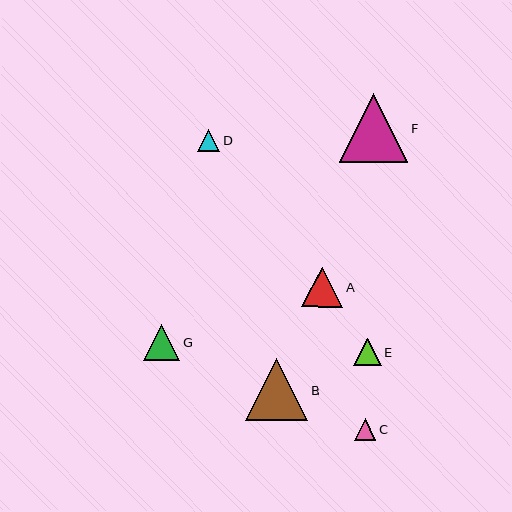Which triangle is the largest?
Triangle F is the largest with a size of approximately 69 pixels.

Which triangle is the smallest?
Triangle C is the smallest with a size of approximately 22 pixels.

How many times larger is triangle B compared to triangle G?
Triangle B is approximately 1.7 times the size of triangle G.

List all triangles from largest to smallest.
From largest to smallest: F, B, A, G, E, D, C.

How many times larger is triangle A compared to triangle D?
Triangle A is approximately 1.9 times the size of triangle D.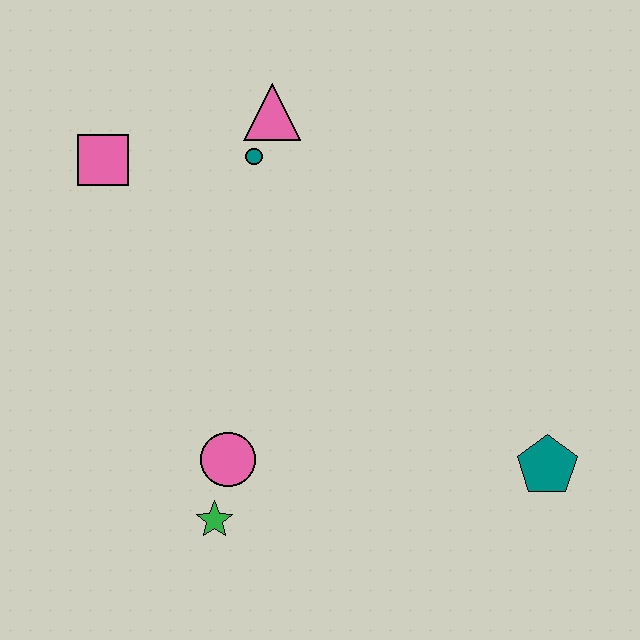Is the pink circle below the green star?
No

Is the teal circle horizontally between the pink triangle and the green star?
Yes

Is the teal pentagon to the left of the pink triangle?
No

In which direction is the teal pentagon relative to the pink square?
The teal pentagon is to the right of the pink square.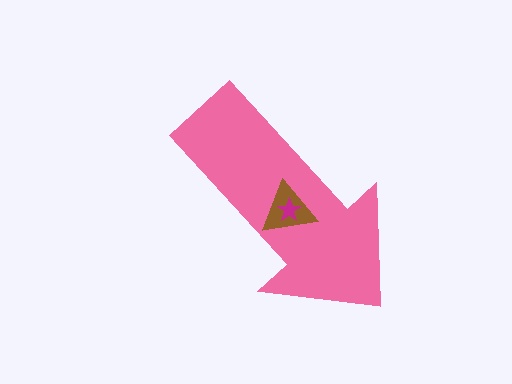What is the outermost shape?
The pink arrow.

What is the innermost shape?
The magenta star.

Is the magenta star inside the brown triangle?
Yes.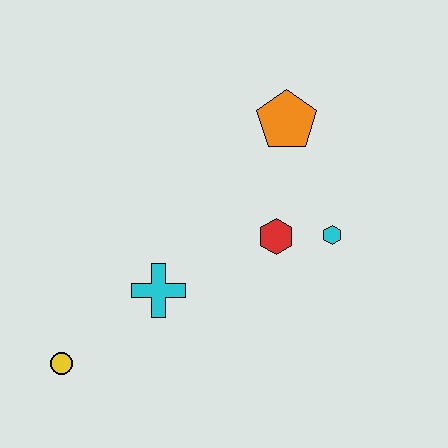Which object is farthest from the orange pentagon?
The yellow circle is farthest from the orange pentagon.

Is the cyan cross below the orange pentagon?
Yes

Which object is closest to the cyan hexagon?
The red hexagon is closest to the cyan hexagon.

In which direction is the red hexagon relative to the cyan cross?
The red hexagon is to the right of the cyan cross.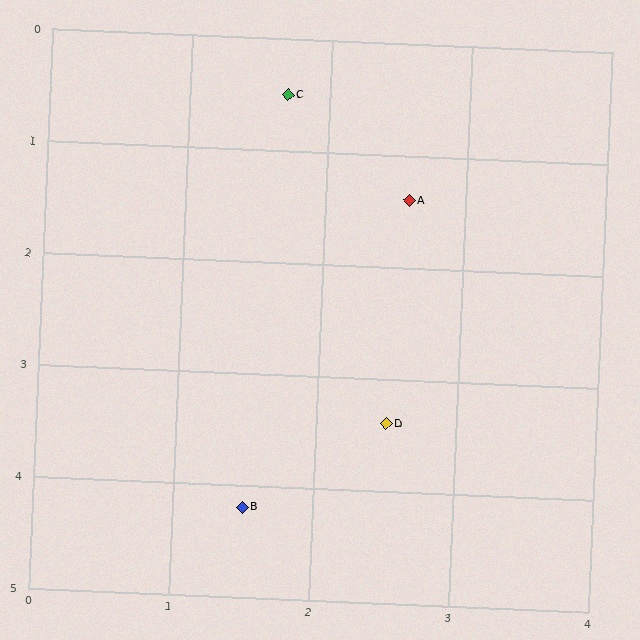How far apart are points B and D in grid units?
Points B and D are about 1.3 grid units apart.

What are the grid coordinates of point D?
Point D is at approximately (2.5, 3.4).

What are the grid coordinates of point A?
Point A is at approximately (2.6, 1.4).